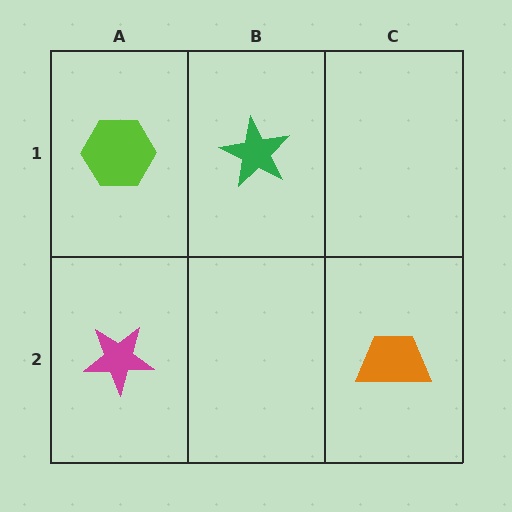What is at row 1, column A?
A lime hexagon.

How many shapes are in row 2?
2 shapes.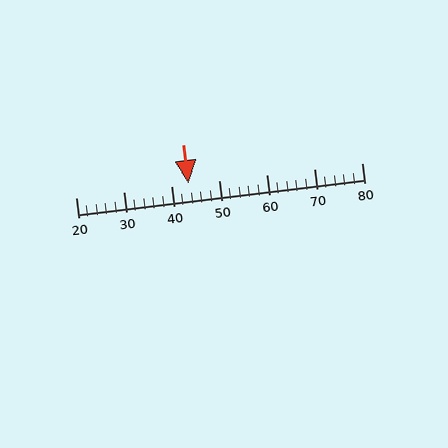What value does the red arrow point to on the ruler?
The red arrow points to approximately 44.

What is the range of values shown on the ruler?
The ruler shows values from 20 to 80.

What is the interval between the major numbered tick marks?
The major tick marks are spaced 10 units apart.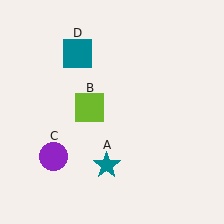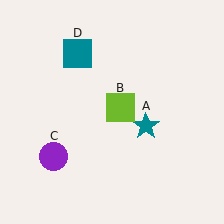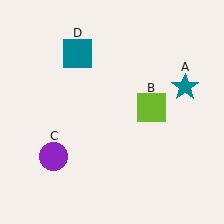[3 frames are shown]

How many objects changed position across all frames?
2 objects changed position: teal star (object A), lime square (object B).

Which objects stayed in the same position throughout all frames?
Purple circle (object C) and teal square (object D) remained stationary.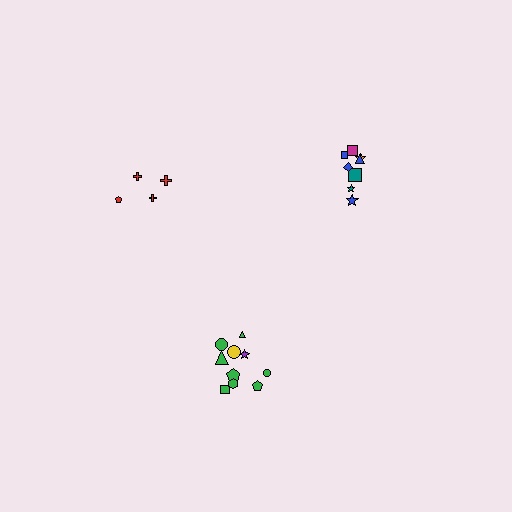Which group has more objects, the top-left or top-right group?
The top-right group.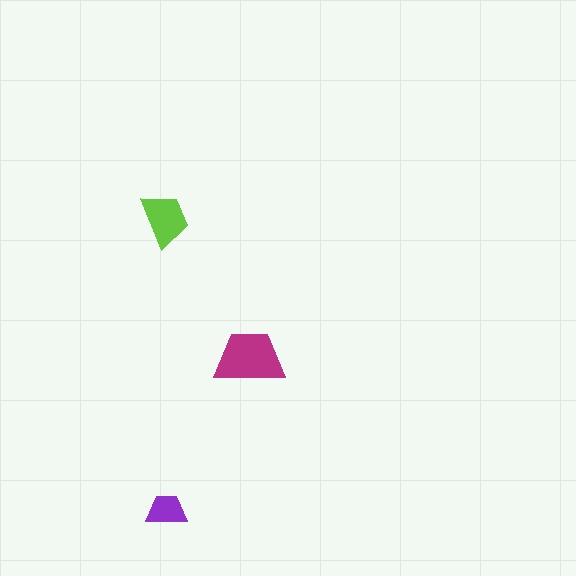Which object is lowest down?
The purple trapezoid is bottommost.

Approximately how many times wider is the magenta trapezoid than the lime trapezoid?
About 1.5 times wider.